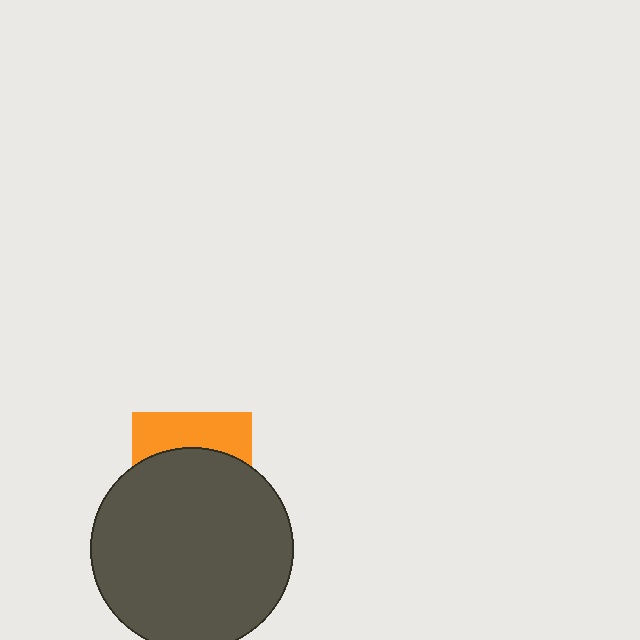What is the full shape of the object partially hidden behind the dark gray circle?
The partially hidden object is an orange square.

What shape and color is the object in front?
The object in front is a dark gray circle.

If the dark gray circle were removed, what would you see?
You would see the complete orange square.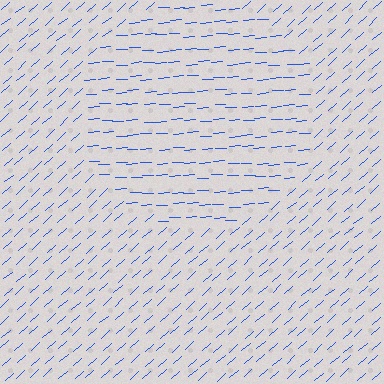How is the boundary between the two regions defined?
The boundary is defined purely by a change in line orientation (approximately 38 degrees difference). All lines are the same color and thickness.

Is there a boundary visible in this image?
Yes, there is a texture boundary formed by a change in line orientation.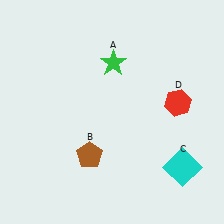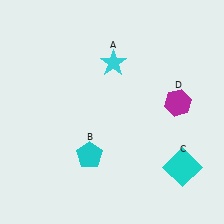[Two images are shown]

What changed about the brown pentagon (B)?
In Image 1, B is brown. In Image 2, it changed to cyan.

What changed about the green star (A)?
In Image 1, A is green. In Image 2, it changed to cyan.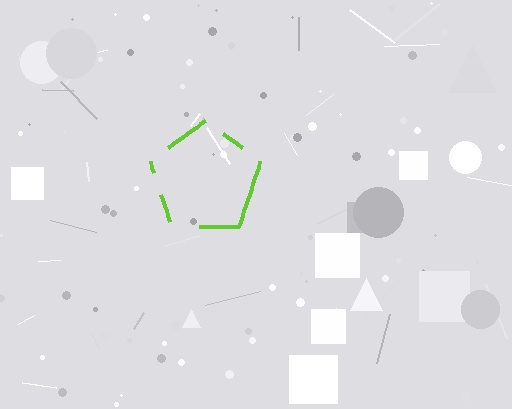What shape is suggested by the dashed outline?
The dashed outline suggests a pentagon.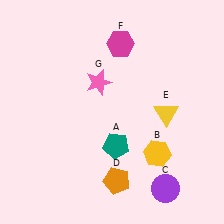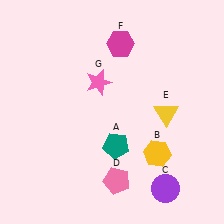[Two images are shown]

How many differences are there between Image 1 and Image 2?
There is 1 difference between the two images.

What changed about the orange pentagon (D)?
In Image 1, D is orange. In Image 2, it changed to pink.